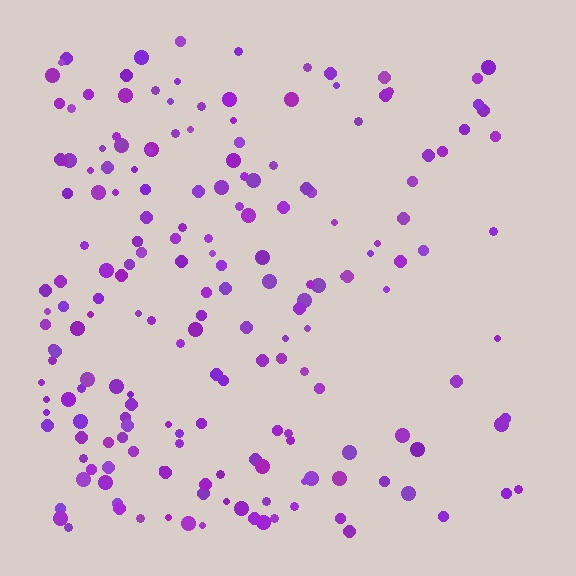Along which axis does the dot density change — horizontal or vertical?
Horizontal.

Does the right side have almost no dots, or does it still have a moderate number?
Still a moderate number, just noticeably fewer than the left.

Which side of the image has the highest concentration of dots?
The left.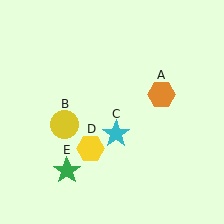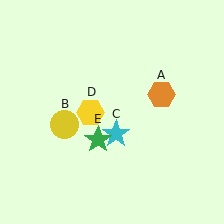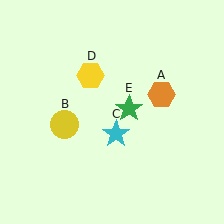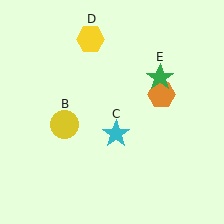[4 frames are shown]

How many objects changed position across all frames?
2 objects changed position: yellow hexagon (object D), green star (object E).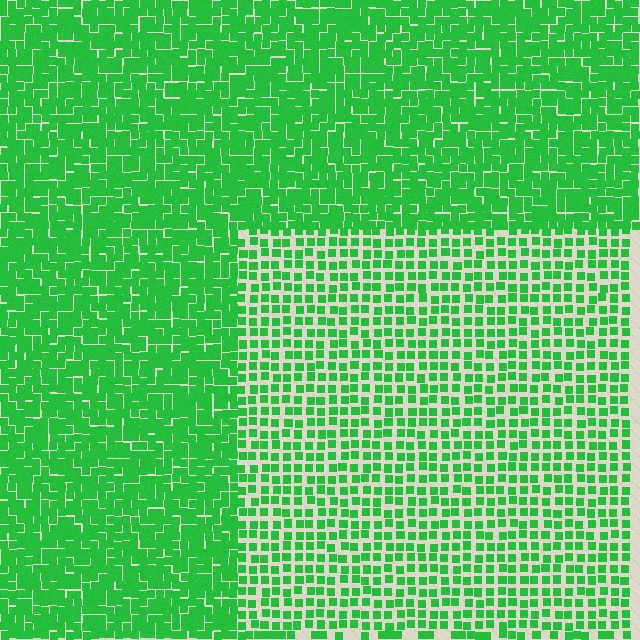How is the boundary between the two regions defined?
The boundary is defined by a change in element density (approximately 1.9x ratio). All elements are the same color, size, and shape.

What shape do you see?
I see a rectangle.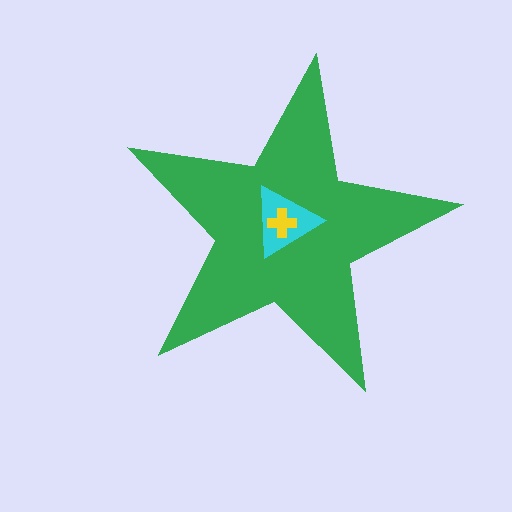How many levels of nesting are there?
3.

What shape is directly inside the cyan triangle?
The yellow cross.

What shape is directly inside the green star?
The cyan triangle.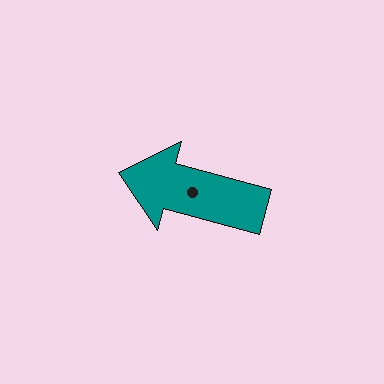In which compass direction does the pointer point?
West.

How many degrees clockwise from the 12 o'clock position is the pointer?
Approximately 285 degrees.